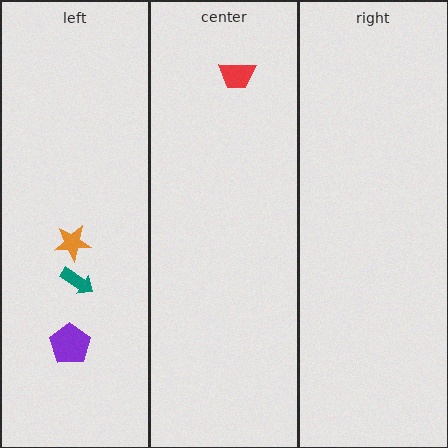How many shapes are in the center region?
1.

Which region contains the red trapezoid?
The center region.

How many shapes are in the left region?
3.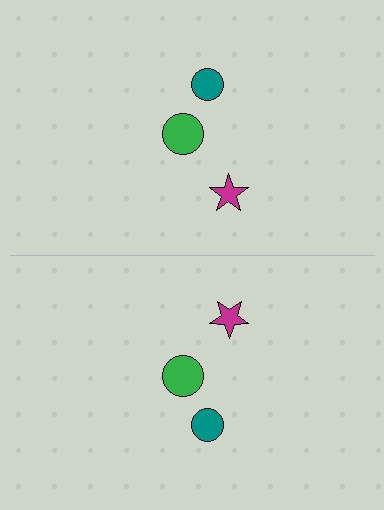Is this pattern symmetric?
Yes, this pattern has bilateral (reflection) symmetry.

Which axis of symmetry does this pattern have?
The pattern has a horizontal axis of symmetry running through the center of the image.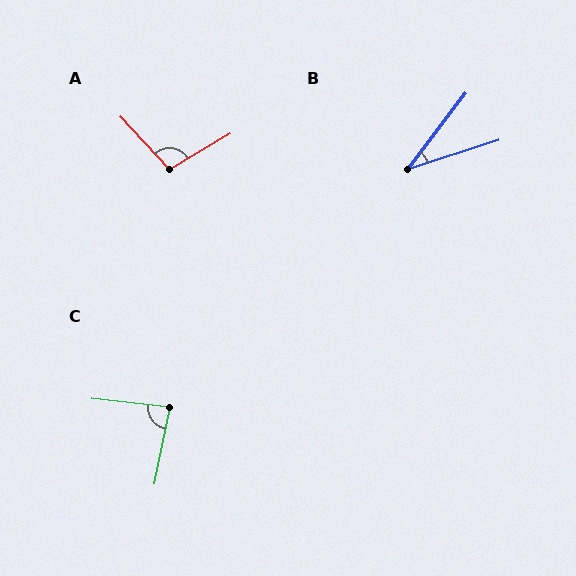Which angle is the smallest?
B, at approximately 35 degrees.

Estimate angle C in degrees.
Approximately 85 degrees.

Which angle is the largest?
A, at approximately 102 degrees.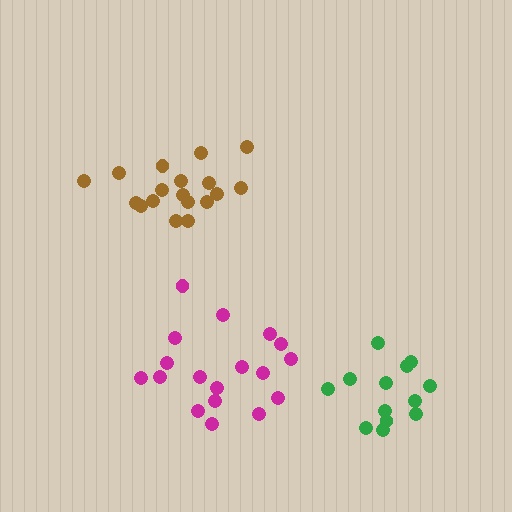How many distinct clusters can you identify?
There are 3 distinct clusters.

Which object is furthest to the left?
The brown cluster is leftmost.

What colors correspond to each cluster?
The clusters are colored: green, brown, magenta.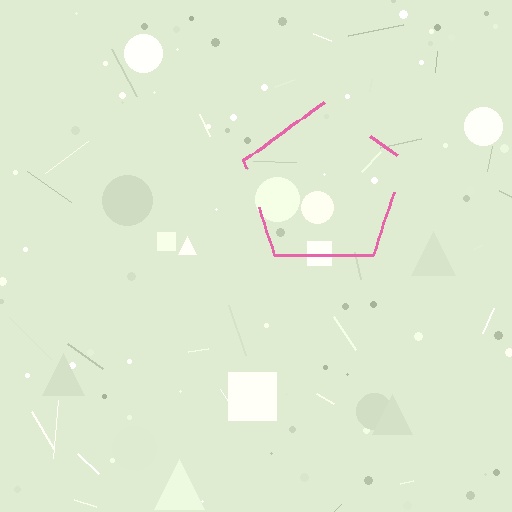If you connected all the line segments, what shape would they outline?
They would outline a pentagon.